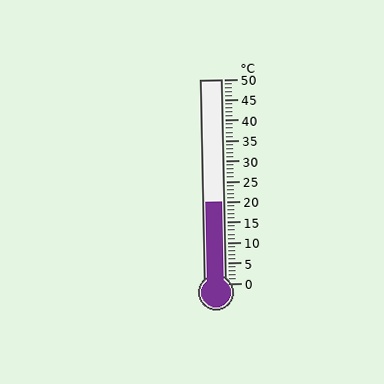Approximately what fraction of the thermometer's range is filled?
The thermometer is filled to approximately 40% of its range.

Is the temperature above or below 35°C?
The temperature is below 35°C.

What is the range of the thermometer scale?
The thermometer scale ranges from 0°C to 50°C.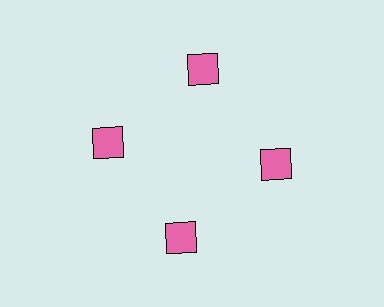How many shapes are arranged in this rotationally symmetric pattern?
There are 4 shapes, arranged in 4 groups of 1.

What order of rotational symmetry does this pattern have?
This pattern has 4-fold rotational symmetry.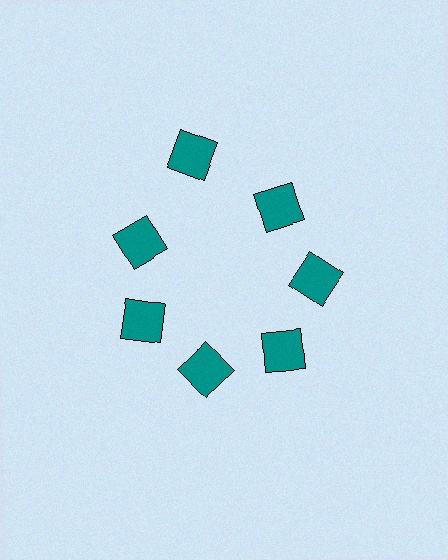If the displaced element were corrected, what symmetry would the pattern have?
It would have 7-fold rotational symmetry — the pattern would map onto itself every 51 degrees.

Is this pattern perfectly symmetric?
No. The 7 teal squares are arranged in a ring, but one element near the 12 o'clock position is pushed outward from the center, breaking the 7-fold rotational symmetry.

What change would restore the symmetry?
The symmetry would be restored by moving it inward, back onto the ring so that all 7 squares sit at equal angles and equal distance from the center.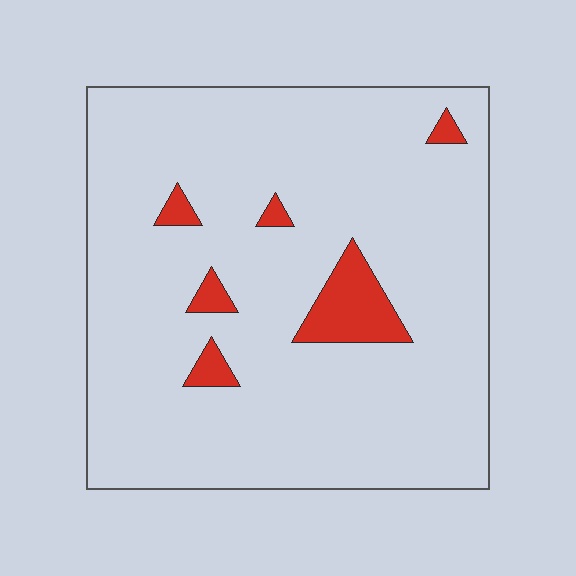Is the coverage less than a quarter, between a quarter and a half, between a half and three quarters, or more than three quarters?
Less than a quarter.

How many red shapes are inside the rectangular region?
6.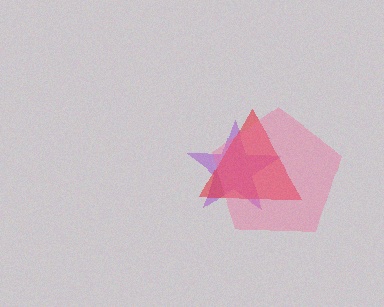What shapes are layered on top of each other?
The layered shapes are: a purple star, a red triangle, a pink pentagon.